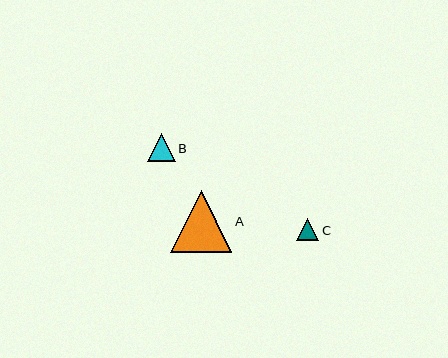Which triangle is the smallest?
Triangle C is the smallest with a size of approximately 22 pixels.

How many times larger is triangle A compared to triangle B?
Triangle A is approximately 2.2 times the size of triangle B.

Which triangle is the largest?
Triangle A is the largest with a size of approximately 62 pixels.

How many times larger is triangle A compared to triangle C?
Triangle A is approximately 2.8 times the size of triangle C.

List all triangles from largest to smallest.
From largest to smallest: A, B, C.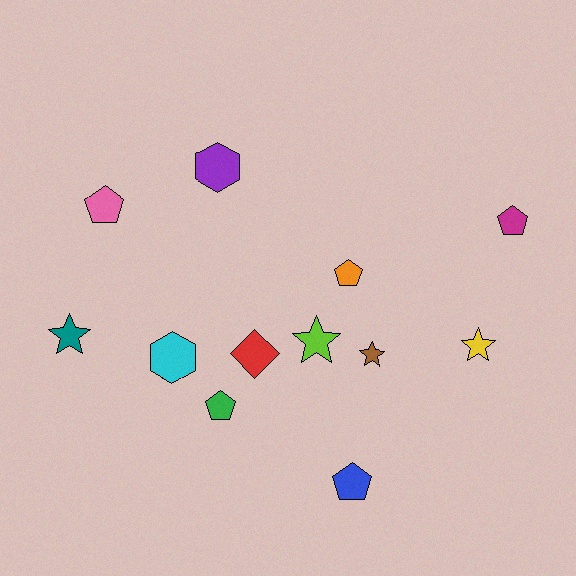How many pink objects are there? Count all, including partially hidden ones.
There is 1 pink object.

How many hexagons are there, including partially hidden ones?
There are 2 hexagons.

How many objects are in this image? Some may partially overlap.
There are 12 objects.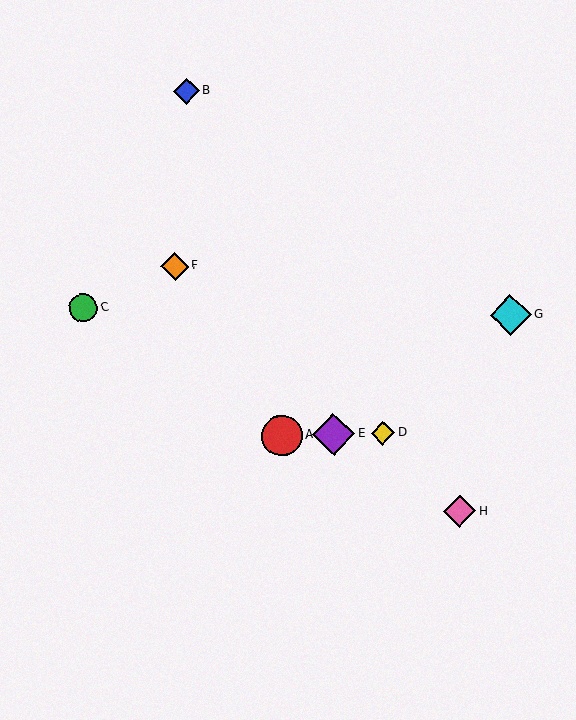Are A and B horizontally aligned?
No, A is at y≈435 and B is at y≈91.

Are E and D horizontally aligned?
Yes, both are at y≈434.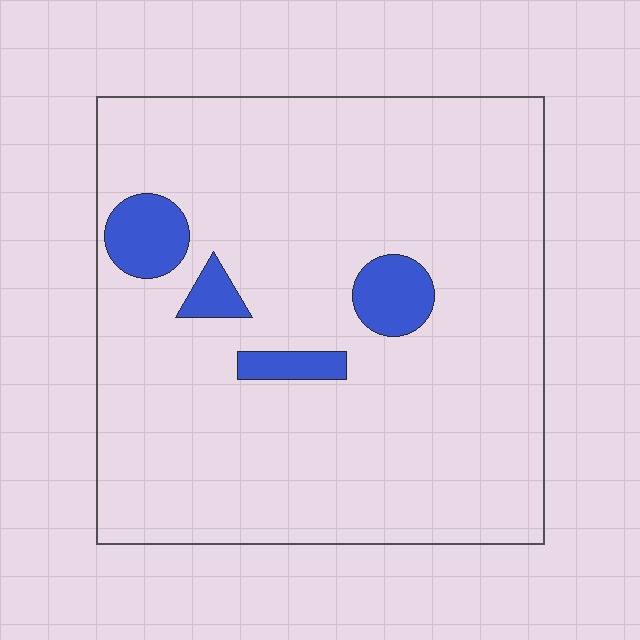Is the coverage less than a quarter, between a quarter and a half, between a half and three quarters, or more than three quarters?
Less than a quarter.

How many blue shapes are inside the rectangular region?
4.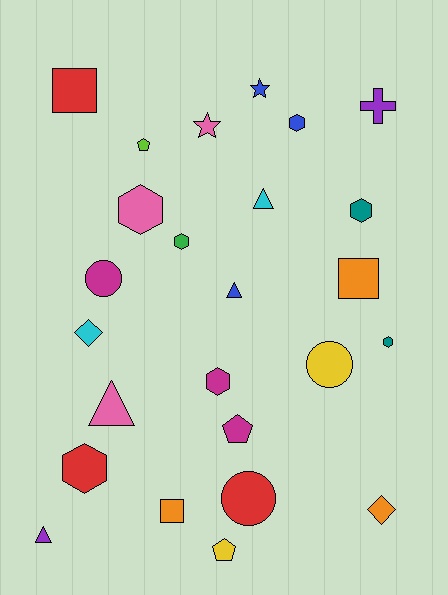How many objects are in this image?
There are 25 objects.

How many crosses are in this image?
There is 1 cross.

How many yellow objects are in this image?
There are 2 yellow objects.